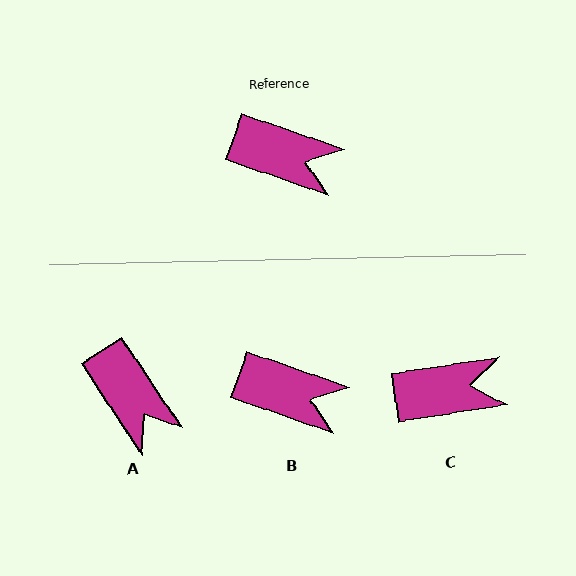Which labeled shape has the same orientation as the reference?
B.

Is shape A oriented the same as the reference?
No, it is off by about 37 degrees.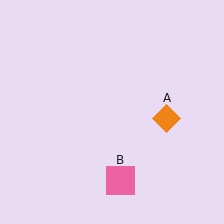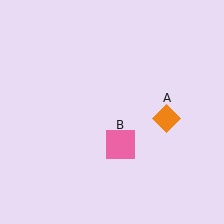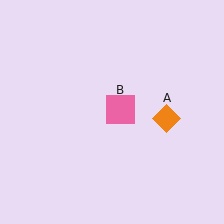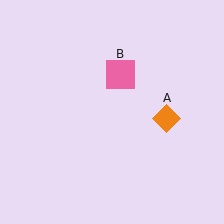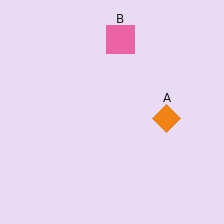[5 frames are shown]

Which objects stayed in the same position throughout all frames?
Orange diamond (object A) remained stationary.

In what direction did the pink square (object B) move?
The pink square (object B) moved up.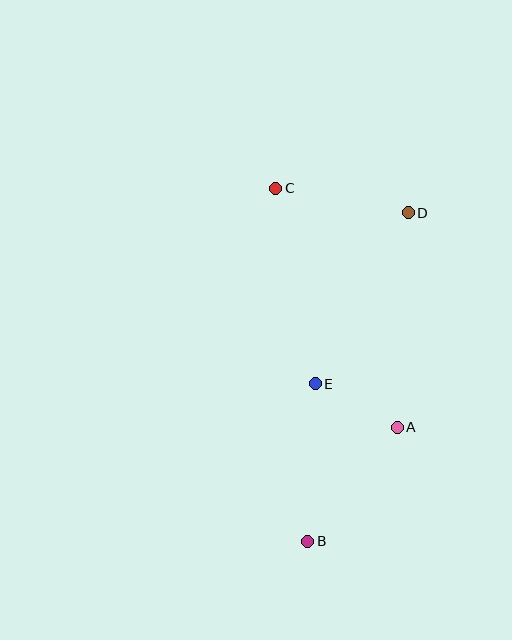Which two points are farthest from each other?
Points B and C are farthest from each other.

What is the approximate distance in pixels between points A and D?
The distance between A and D is approximately 215 pixels.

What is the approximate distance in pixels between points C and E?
The distance between C and E is approximately 199 pixels.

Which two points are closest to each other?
Points A and E are closest to each other.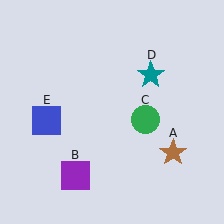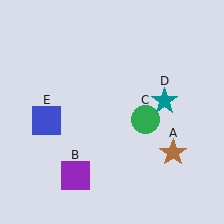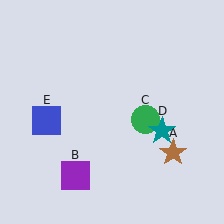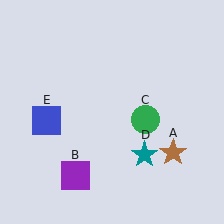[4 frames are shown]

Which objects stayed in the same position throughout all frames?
Brown star (object A) and purple square (object B) and green circle (object C) and blue square (object E) remained stationary.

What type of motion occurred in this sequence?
The teal star (object D) rotated clockwise around the center of the scene.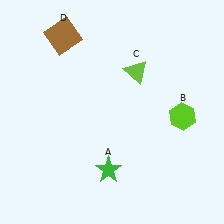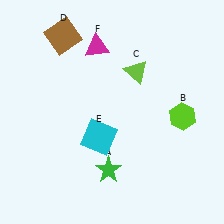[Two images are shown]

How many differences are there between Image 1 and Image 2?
There are 2 differences between the two images.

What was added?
A cyan square (E), a magenta triangle (F) were added in Image 2.